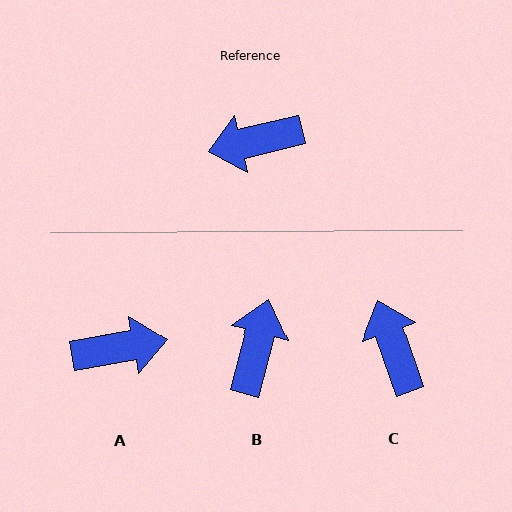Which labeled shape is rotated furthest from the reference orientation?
A, about 176 degrees away.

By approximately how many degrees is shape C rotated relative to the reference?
Approximately 84 degrees clockwise.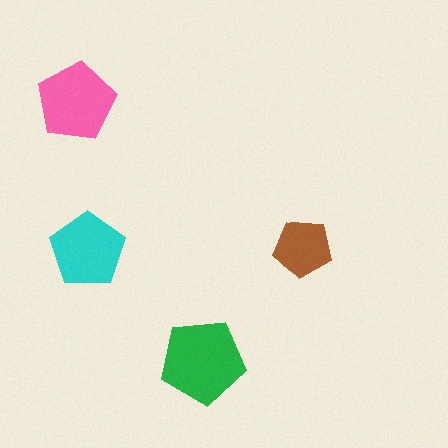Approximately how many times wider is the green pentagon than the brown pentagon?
About 1.5 times wider.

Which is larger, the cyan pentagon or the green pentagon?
The green one.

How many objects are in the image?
There are 4 objects in the image.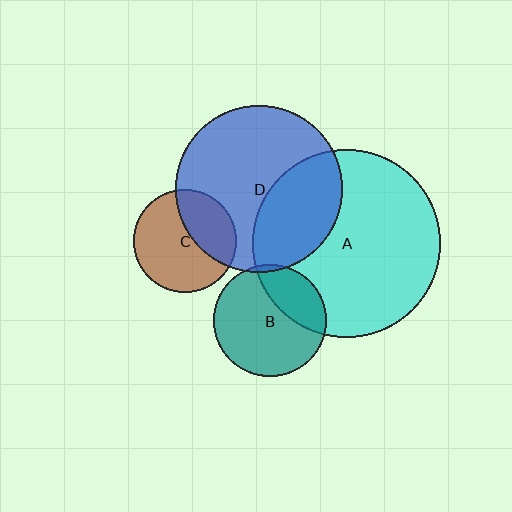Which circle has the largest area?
Circle A (cyan).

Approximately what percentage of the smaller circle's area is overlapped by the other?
Approximately 35%.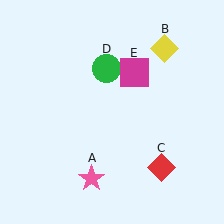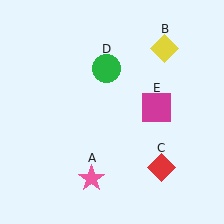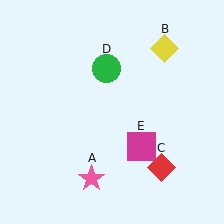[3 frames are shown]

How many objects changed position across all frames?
1 object changed position: magenta square (object E).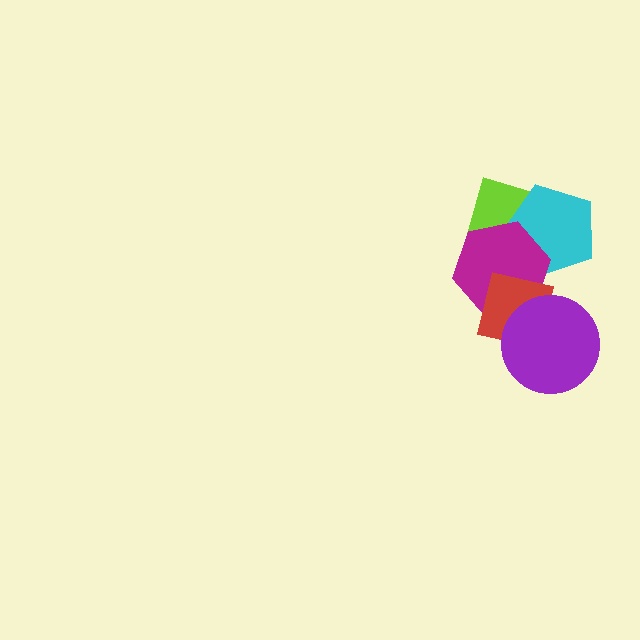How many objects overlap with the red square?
2 objects overlap with the red square.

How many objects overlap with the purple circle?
1 object overlaps with the purple circle.